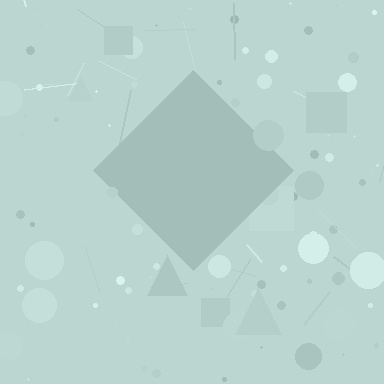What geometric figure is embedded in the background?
A diamond is embedded in the background.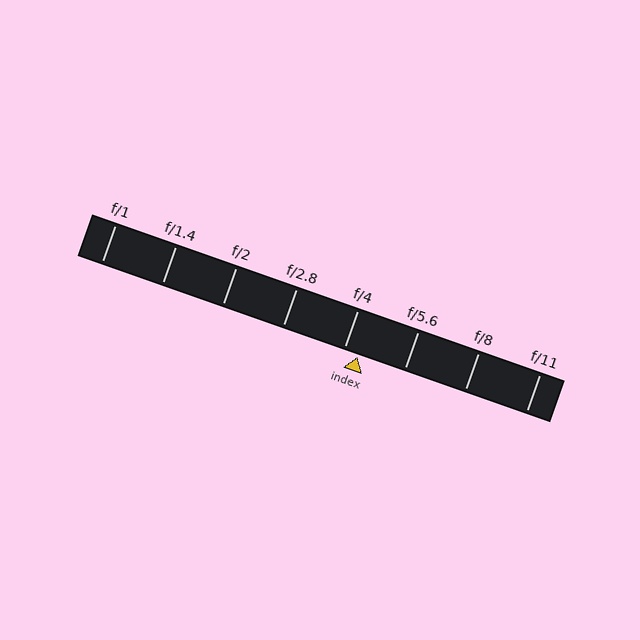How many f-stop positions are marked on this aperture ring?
There are 8 f-stop positions marked.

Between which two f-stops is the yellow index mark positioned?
The index mark is between f/4 and f/5.6.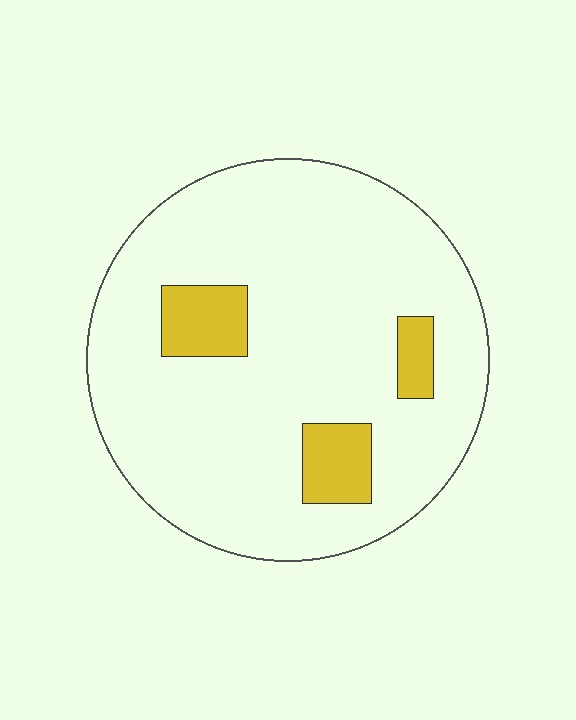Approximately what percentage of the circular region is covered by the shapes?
Approximately 10%.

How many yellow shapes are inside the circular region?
3.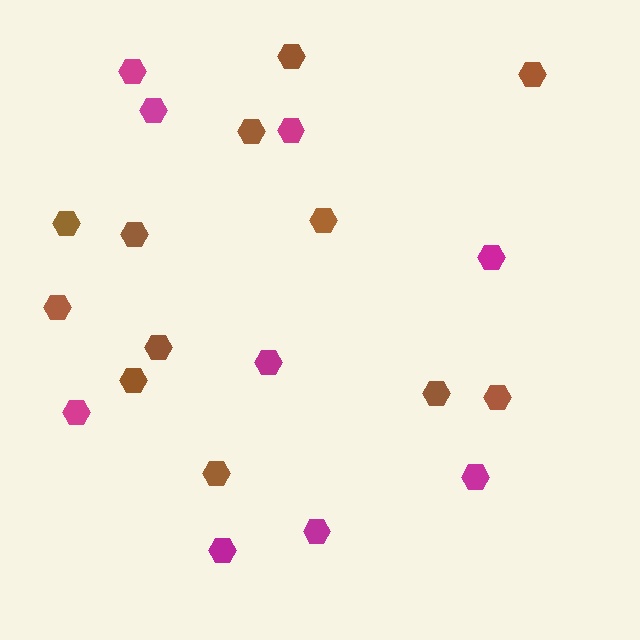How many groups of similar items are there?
There are 2 groups: one group of brown hexagons (12) and one group of magenta hexagons (9).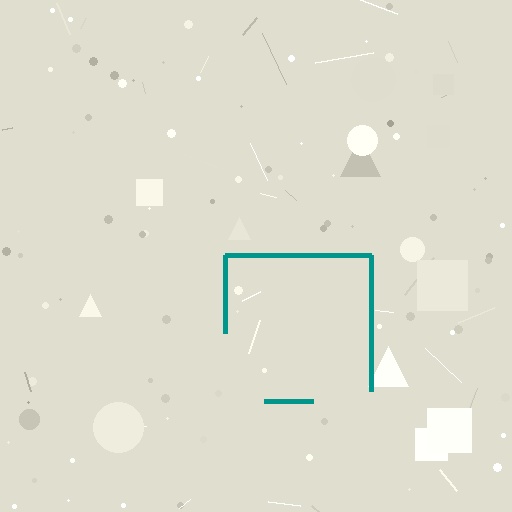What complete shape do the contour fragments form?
The contour fragments form a square.